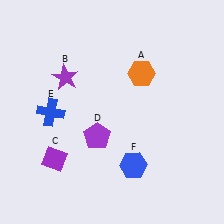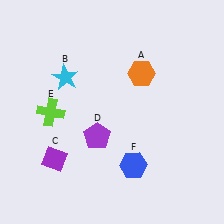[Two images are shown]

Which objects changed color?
B changed from purple to cyan. E changed from blue to lime.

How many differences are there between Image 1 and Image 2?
There are 2 differences between the two images.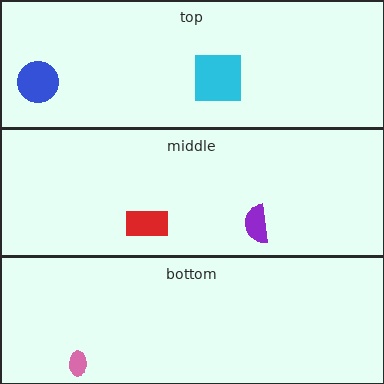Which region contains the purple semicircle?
The middle region.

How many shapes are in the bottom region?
1.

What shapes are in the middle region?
The red rectangle, the purple semicircle.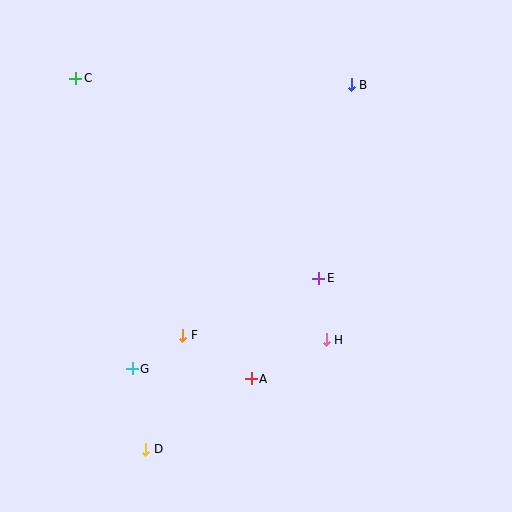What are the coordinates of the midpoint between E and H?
The midpoint between E and H is at (322, 309).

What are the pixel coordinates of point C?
Point C is at (76, 78).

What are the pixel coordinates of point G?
Point G is at (132, 369).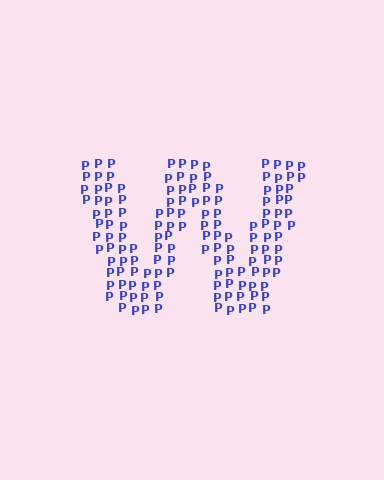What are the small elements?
The small elements are letter P's.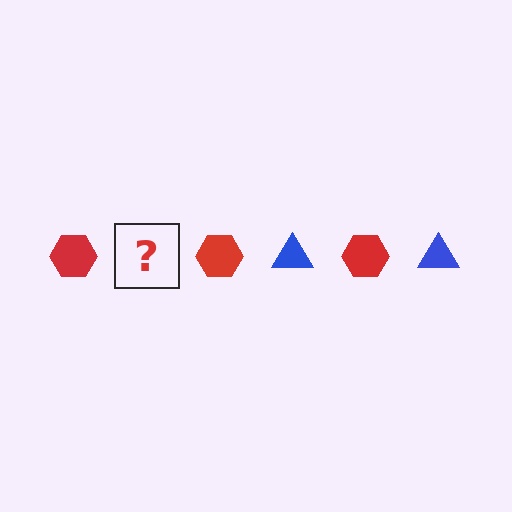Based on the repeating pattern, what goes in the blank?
The blank should be a blue triangle.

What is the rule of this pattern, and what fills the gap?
The rule is that the pattern alternates between red hexagon and blue triangle. The gap should be filled with a blue triangle.